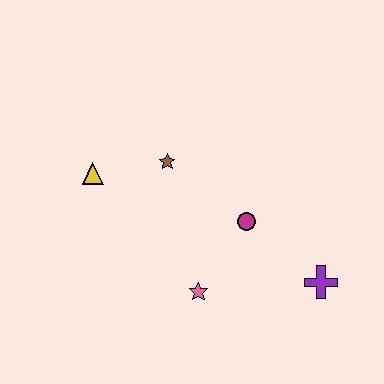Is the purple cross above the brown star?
No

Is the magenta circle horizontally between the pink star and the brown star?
No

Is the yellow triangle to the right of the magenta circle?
No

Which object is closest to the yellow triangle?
The brown star is closest to the yellow triangle.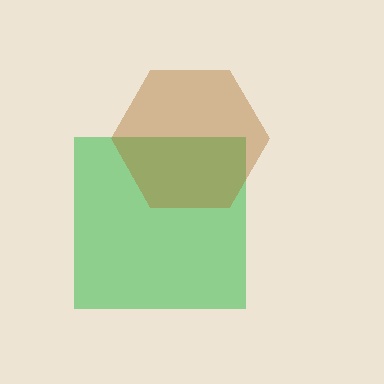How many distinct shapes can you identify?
There are 2 distinct shapes: a green square, a brown hexagon.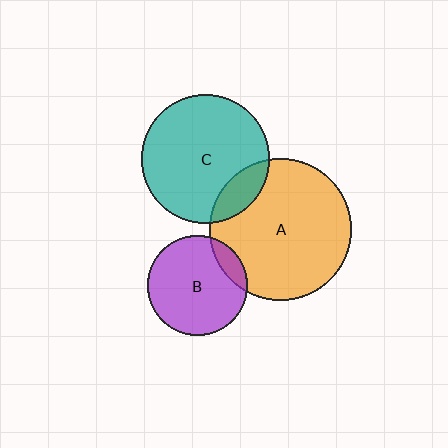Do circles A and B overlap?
Yes.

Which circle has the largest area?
Circle A (orange).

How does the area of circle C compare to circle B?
Approximately 1.7 times.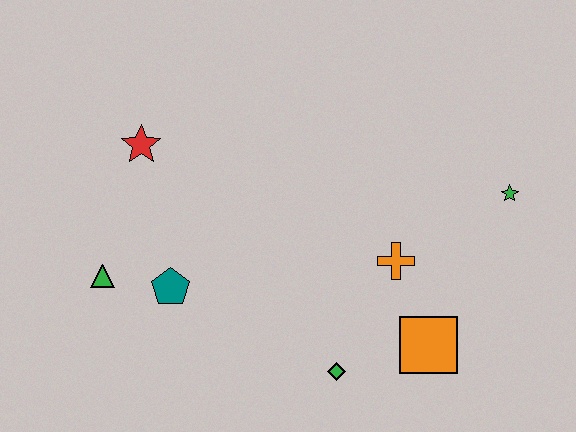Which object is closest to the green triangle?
The teal pentagon is closest to the green triangle.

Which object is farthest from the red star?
The green star is farthest from the red star.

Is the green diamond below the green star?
Yes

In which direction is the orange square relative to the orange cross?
The orange square is below the orange cross.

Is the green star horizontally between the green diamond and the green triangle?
No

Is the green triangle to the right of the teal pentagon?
No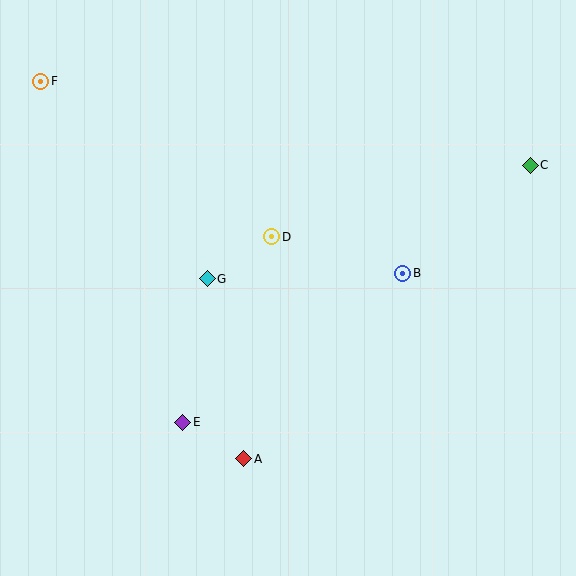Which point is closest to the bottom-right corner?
Point B is closest to the bottom-right corner.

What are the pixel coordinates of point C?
Point C is at (530, 166).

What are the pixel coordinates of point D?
Point D is at (272, 237).